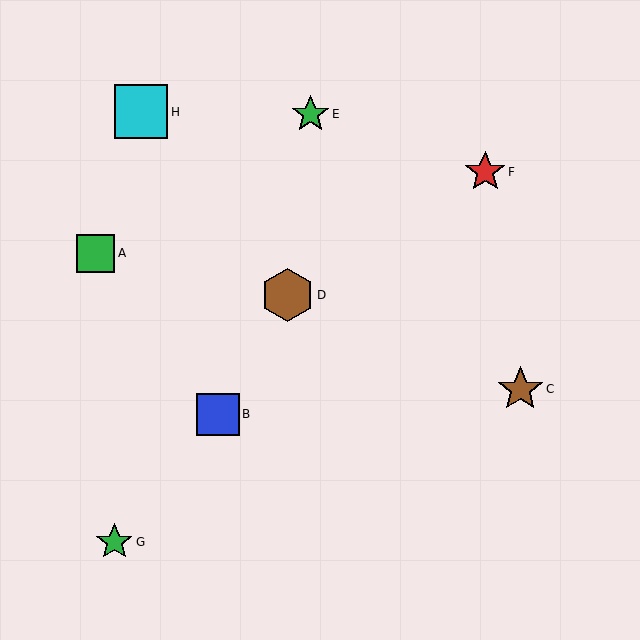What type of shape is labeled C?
Shape C is a brown star.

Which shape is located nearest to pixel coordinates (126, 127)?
The cyan square (labeled H) at (141, 112) is nearest to that location.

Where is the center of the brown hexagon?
The center of the brown hexagon is at (288, 295).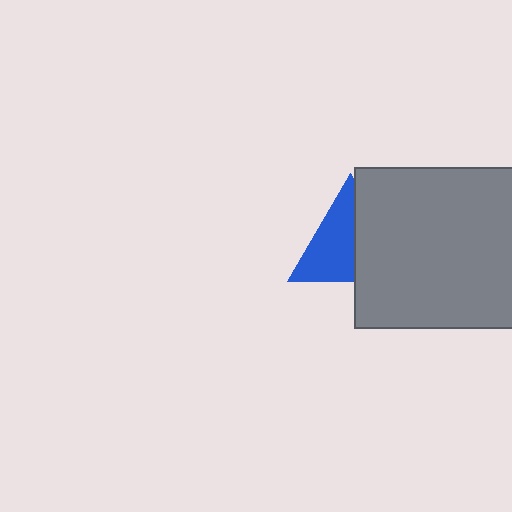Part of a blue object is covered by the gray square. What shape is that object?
It is a triangle.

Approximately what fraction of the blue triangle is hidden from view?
Roughly 45% of the blue triangle is hidden behind the gray square.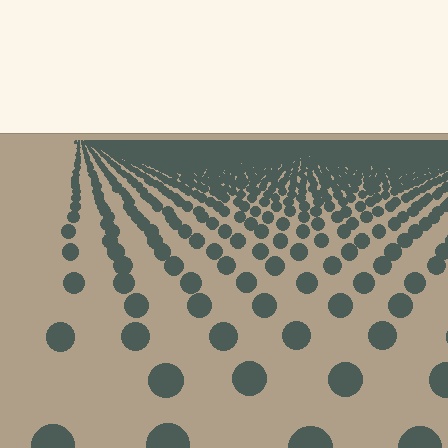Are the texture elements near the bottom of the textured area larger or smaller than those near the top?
Larger. Near the bottom, elements are closer to the viewer and appear at a bigger on-screen size.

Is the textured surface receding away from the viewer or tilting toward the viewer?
The surface is receding away from the viewer. Texture elements get smaller and denser toward the top.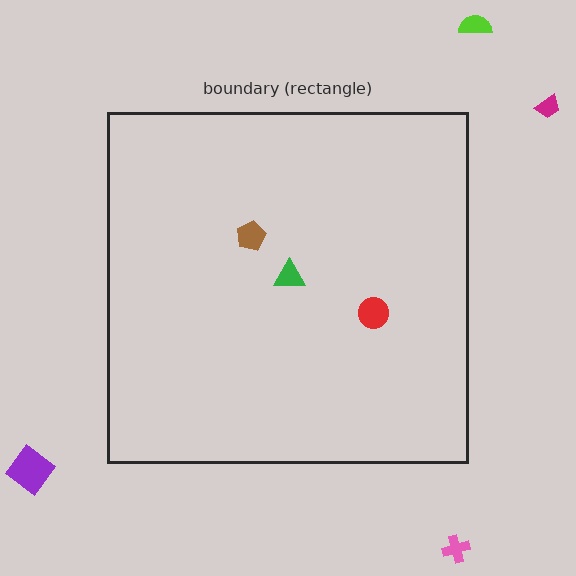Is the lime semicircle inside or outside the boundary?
Outside.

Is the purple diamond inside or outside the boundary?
Outside.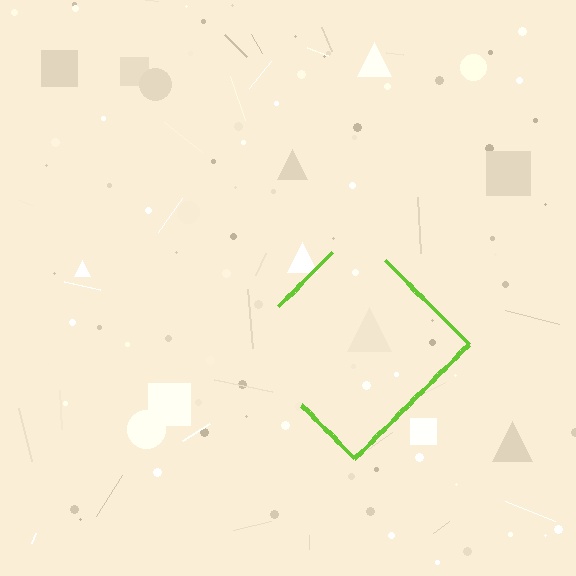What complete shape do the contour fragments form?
The contour fragments form a diamond.